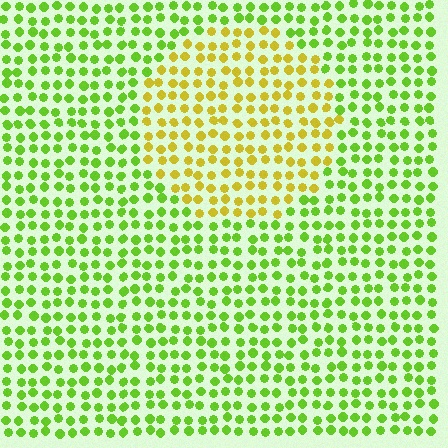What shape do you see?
I see a circle.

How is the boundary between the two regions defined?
The boundary is defined purely by a slight shift in hue (about 43 degrees). Spacing, size, and orientation are identical on both sides.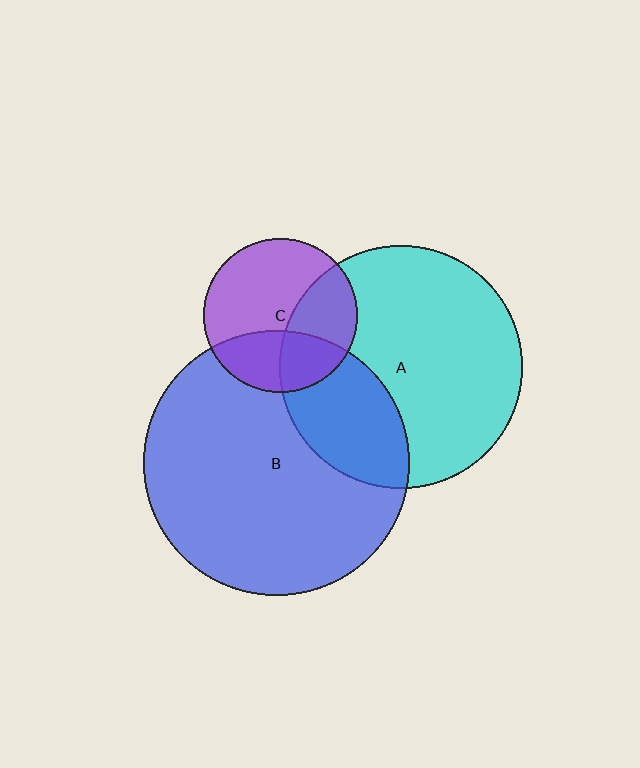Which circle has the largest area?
Circle B (blue).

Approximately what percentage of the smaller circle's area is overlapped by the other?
Approximately 30%.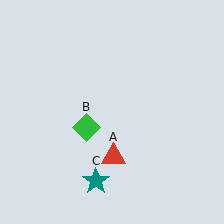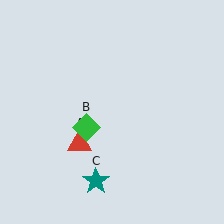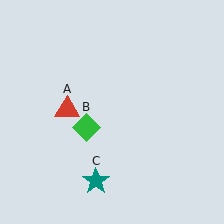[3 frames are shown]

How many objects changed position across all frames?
1 object changed position: red triangle (object A).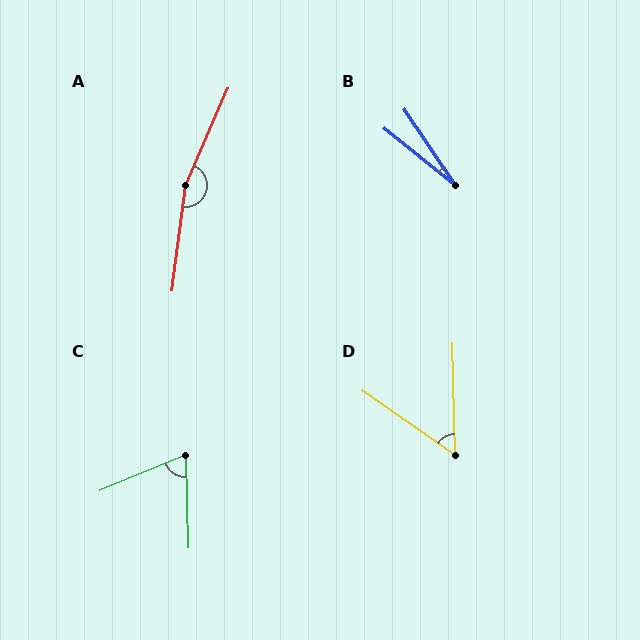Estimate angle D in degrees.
Approximately 53 degrees.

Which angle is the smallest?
B, at approximately 17 degrees.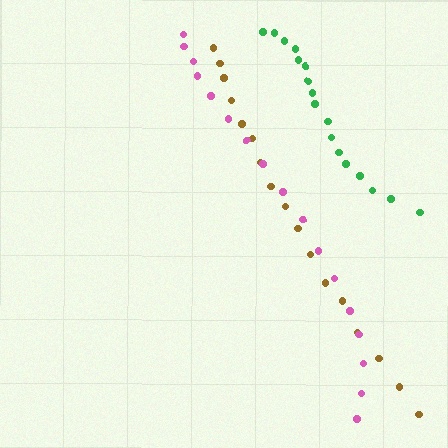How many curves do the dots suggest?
There are 3 distinct paths.